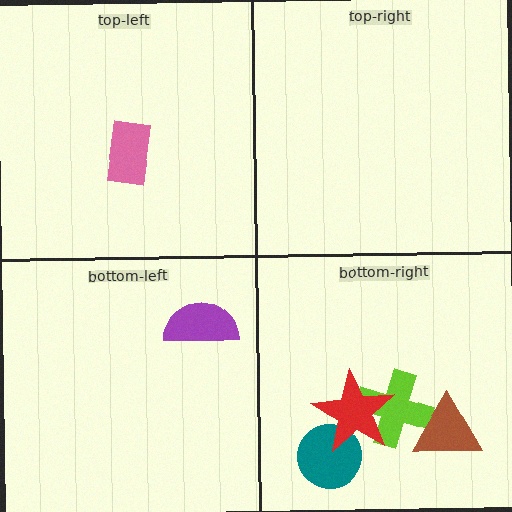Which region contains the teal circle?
The bottom-right region.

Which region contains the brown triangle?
The bottom-right region.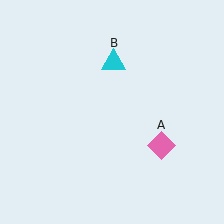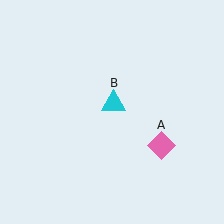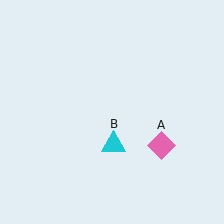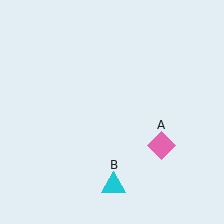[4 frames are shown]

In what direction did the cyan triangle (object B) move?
The cyan triangle (object B) moved down.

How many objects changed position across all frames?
1 object changed position: cyan triangle (object B).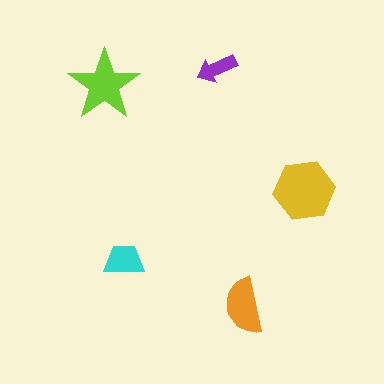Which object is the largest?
The yellow hexagon.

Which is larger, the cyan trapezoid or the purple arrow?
The cyan trapezoid.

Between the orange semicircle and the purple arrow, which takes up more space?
The orange semicircle.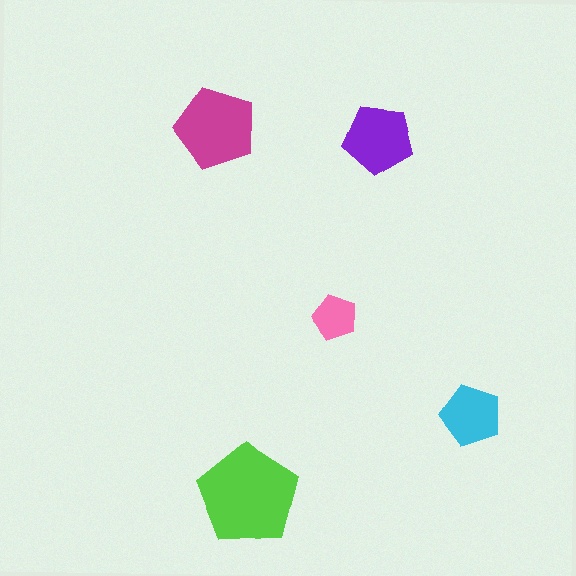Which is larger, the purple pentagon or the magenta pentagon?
The magenta one.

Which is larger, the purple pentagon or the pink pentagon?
The purple one.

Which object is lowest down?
The lime pentagon is bottommost.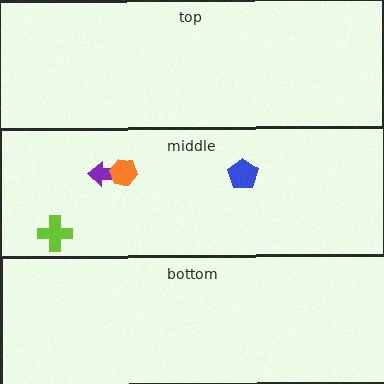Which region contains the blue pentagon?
The middle region.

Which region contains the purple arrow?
The middle region.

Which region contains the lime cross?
The middle region.